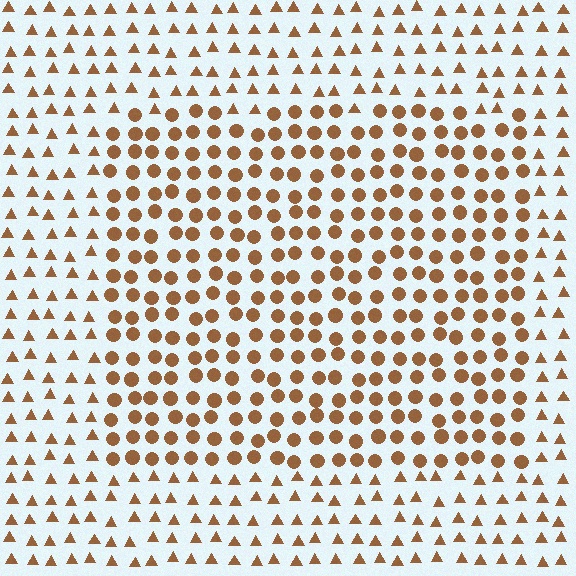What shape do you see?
I see a rectangle.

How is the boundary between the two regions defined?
The boundary is defined by a change in element shape: circles inside vs. triangles outside. All elements share the same color and spacing.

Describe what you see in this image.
The image is filled with small brown elements arranged in a uniform grid. A rectangle-shaped region contains circles, while the surrounding area contains triangles. The boundary is defined purely by the change in element shape.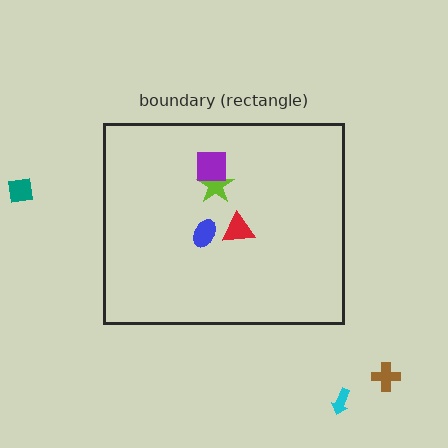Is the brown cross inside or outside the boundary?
Outside.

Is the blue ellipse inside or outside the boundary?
Inside.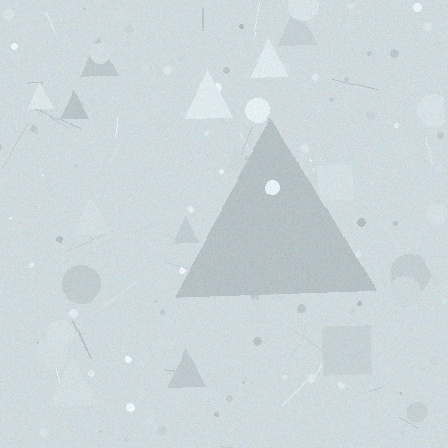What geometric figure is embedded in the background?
A triangle is embedded in the background.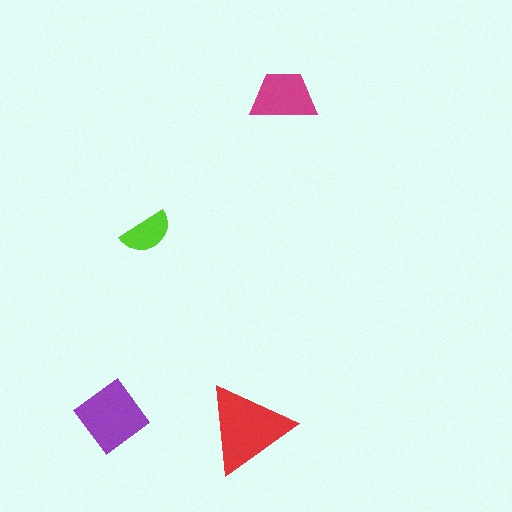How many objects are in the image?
There are 4 objects in the image.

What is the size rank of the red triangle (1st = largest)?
1st.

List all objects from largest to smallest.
The red triangle, the purple diamond, the magenta trapezoid, the lime semicircle.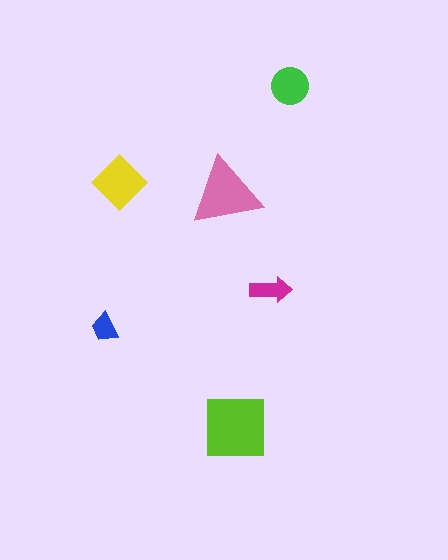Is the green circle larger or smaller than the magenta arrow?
Larger.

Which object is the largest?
The lime square.